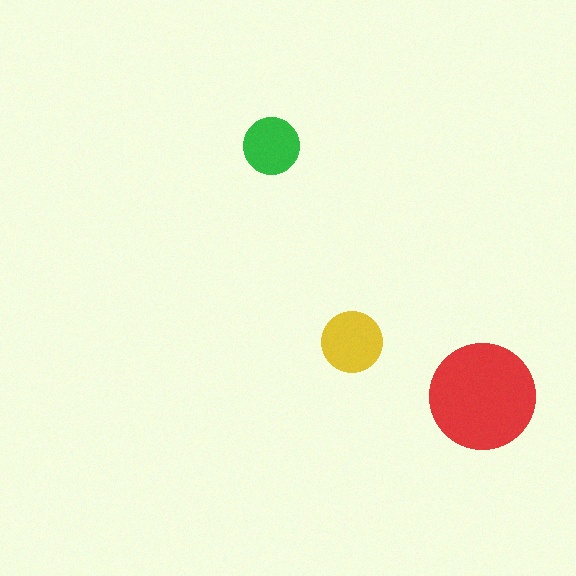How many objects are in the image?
There are 3 objects in the image.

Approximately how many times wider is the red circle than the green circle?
About 2 times wider.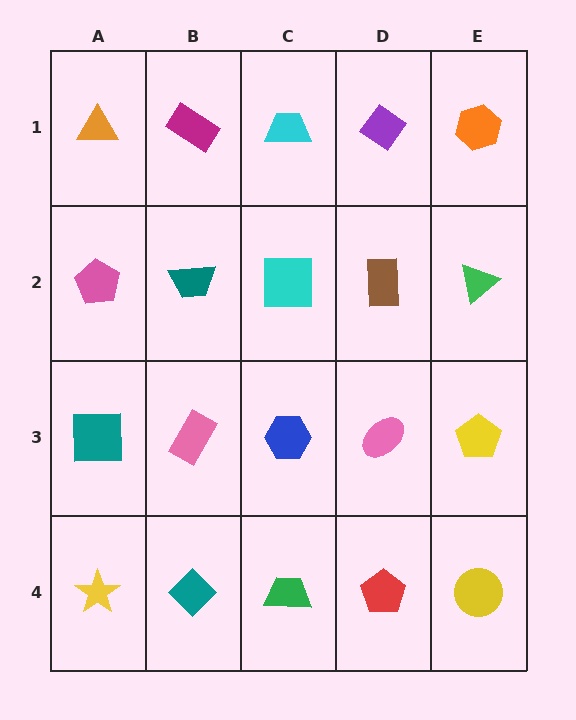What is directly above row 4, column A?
A teal square.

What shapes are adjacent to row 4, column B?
A pink rectangle (row 3, column B), a yellow star (row 4, column A), a green trapezoid (row 4, column C).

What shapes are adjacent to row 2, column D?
A purple diamond (row 1, column D), a pink ellipse (row 3, column D), a cyan square (row 2, column C), a green triangle (row 2, column E).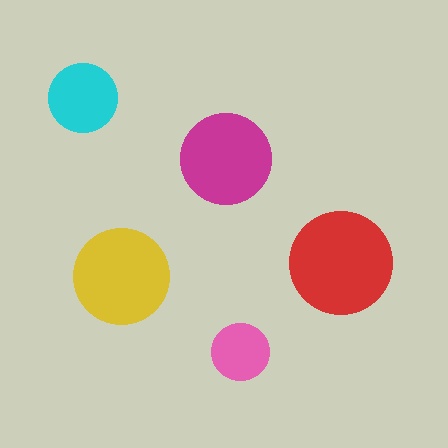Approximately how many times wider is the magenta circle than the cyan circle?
About 1.5 times wider.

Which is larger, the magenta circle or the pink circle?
The magenta one.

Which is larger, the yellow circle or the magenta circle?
The yellow one.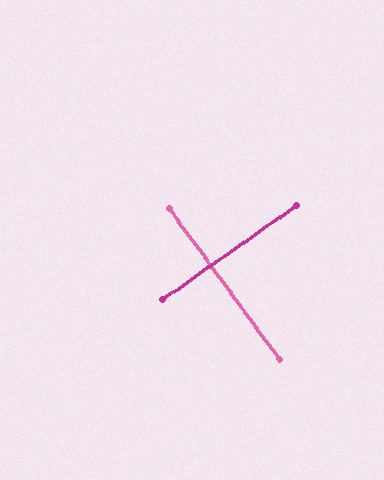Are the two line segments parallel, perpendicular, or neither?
Perpendicular — they meet at approximately 89°.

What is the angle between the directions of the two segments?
Approximately 89 degrees.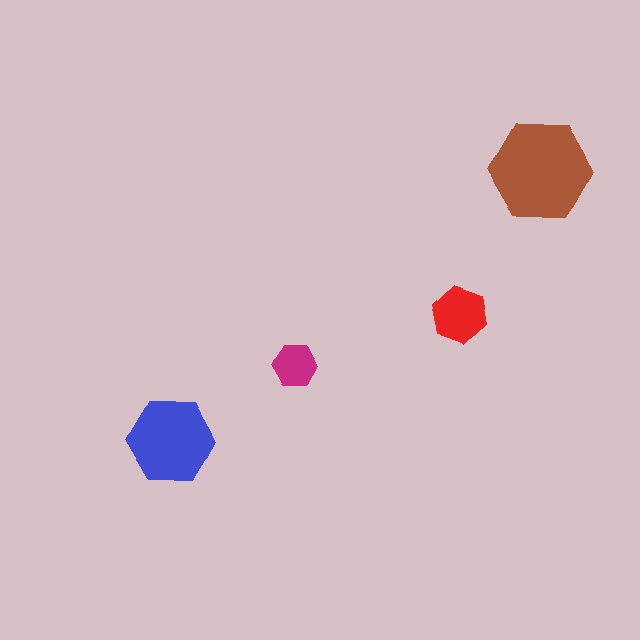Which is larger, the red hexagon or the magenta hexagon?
The red one.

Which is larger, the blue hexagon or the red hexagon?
The blue one.